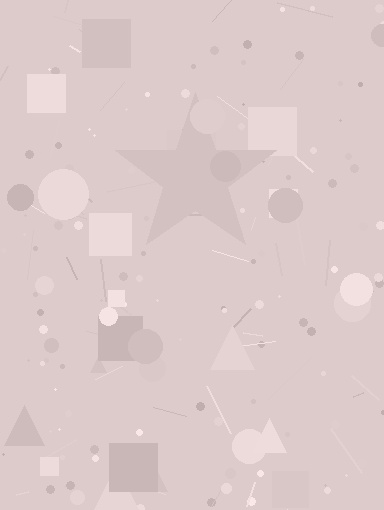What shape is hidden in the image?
A star is hidden in the image.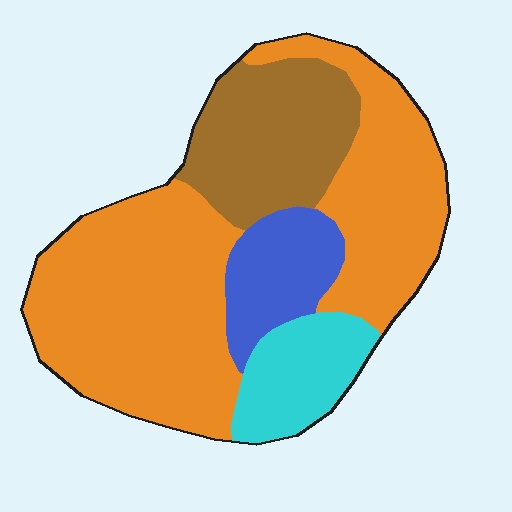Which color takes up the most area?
Orange, at roughly 60%.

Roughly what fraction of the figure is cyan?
Cyan covers 11% of the figure.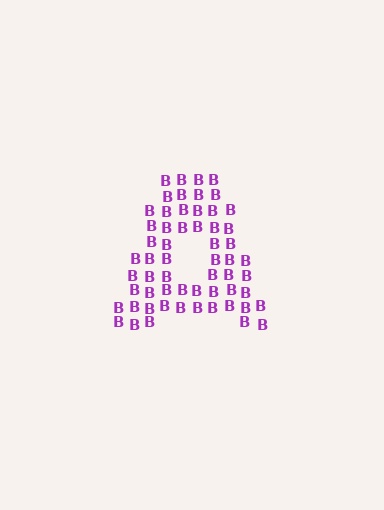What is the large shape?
The large shape is the letter A.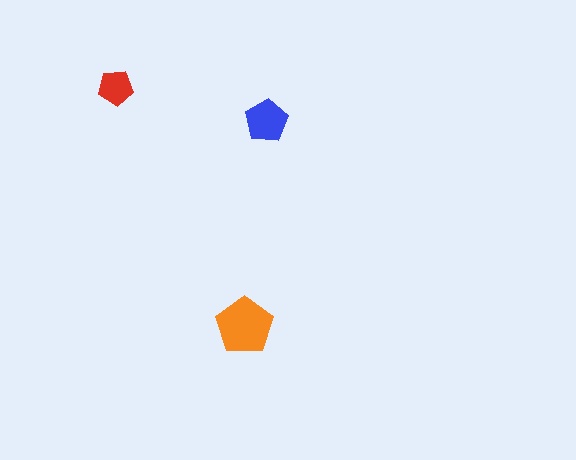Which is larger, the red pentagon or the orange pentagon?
The orange one.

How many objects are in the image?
There are 3 objects in the image.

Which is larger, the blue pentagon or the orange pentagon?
The orange one.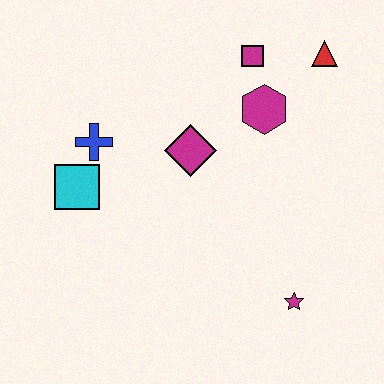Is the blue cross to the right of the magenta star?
No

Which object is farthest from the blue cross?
The magenta star is farthest from the blue cross.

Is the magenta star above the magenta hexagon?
No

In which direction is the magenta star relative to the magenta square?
The magenta star is below the magenta square.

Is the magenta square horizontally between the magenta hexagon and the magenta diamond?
Yes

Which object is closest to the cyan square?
The blue cross is closest to the cyan square.